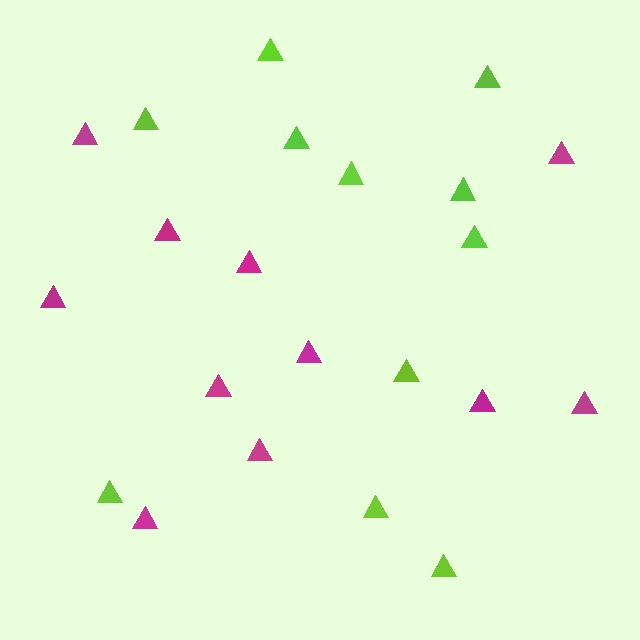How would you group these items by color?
There are 2 groups: one group of lime triangles (11) and one group of magenta triangles (11).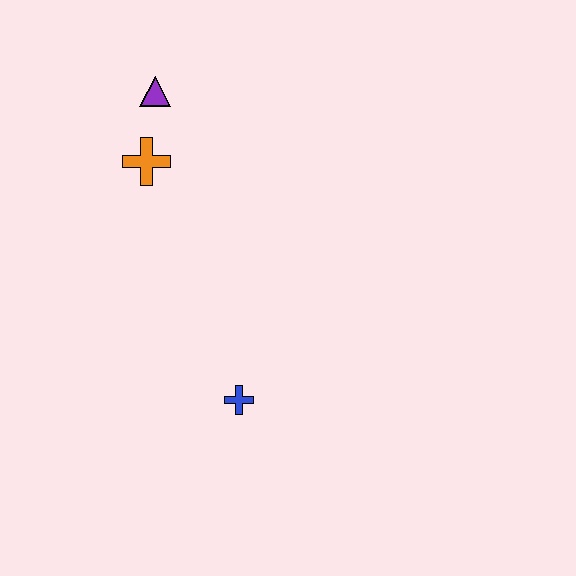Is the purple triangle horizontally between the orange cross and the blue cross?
Yes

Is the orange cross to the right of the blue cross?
No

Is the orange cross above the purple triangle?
No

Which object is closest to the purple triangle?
The orange cross is closest to the purple triangle.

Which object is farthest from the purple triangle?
The blue cross is farthest from the purple triangle.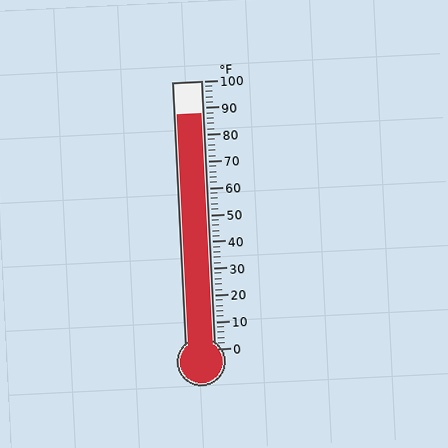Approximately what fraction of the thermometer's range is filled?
The thermometer is filled to approximately 90% of its range.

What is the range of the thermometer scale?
The thermometer scale ranges from 0°F to 100°F.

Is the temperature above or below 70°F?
The temperature is above 70°F.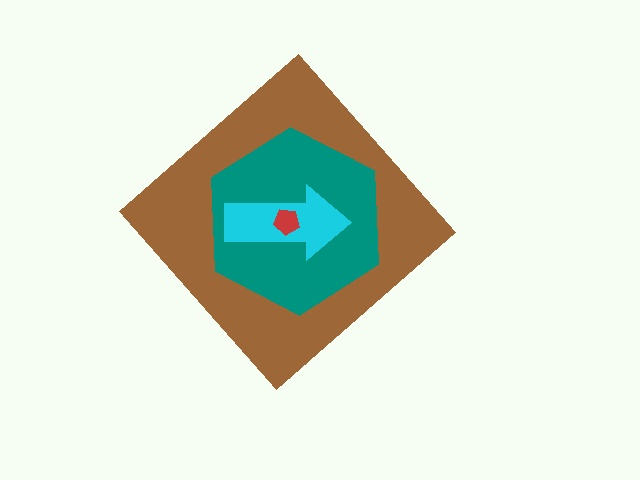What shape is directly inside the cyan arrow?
The red pentagon.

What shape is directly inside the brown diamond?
The teal hexagon.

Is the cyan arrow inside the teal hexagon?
Yes.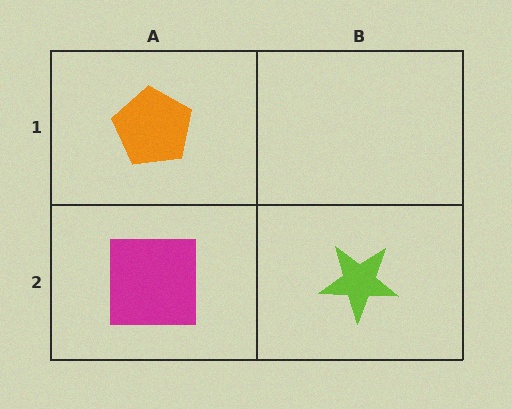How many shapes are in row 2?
2 shapes.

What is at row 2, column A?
A magenta square.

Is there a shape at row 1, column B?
No, that cell is empty.